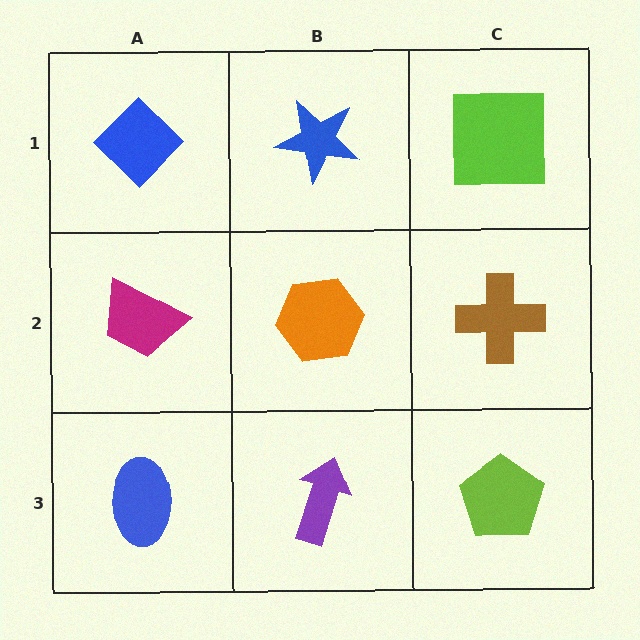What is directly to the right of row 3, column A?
A purple arrow.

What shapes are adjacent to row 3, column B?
An orange hexagon (row 2, column B), a blue ellipse (row 3, column A), a lime pentagon (row 3, column C).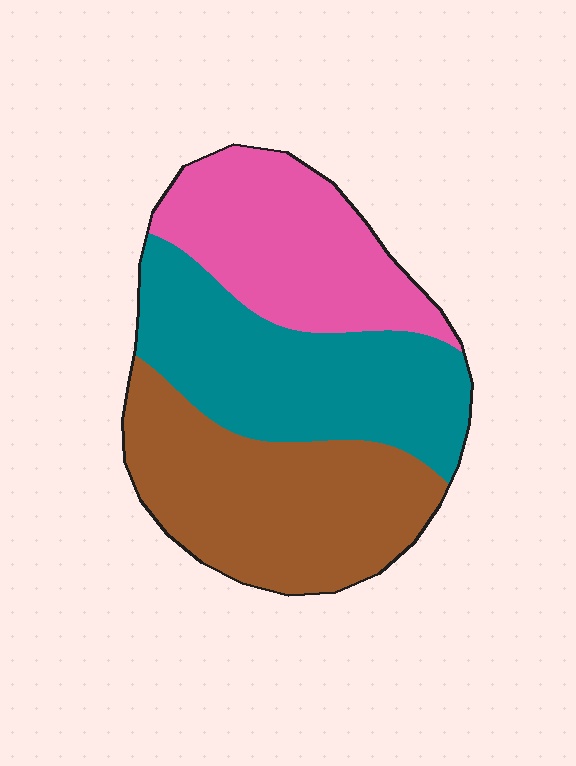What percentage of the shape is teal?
Teal covers around 35% of the shape.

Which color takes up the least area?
Pink, at roughly 30%.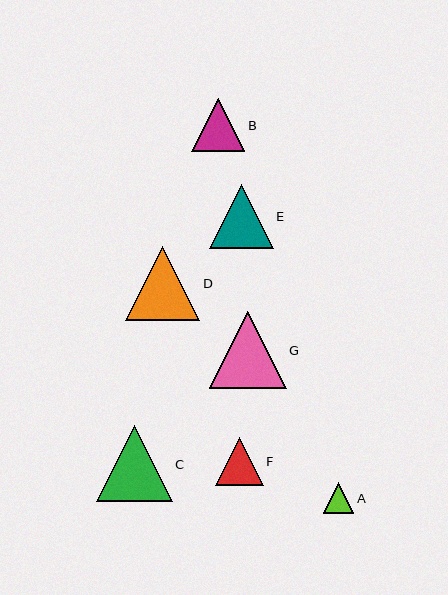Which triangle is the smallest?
Triangle A is the smallest with a size of approximately 30 pixels.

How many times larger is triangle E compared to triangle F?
Triangle E is approximately 1.3 times the size of triangle F.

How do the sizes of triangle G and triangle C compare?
Triangle G and triangle C are approximately the same size.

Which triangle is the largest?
Triangle G is the largest with a size of approximately 77 pixels.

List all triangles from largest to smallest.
From largest to smallest: G, C, D, E, B, F, A.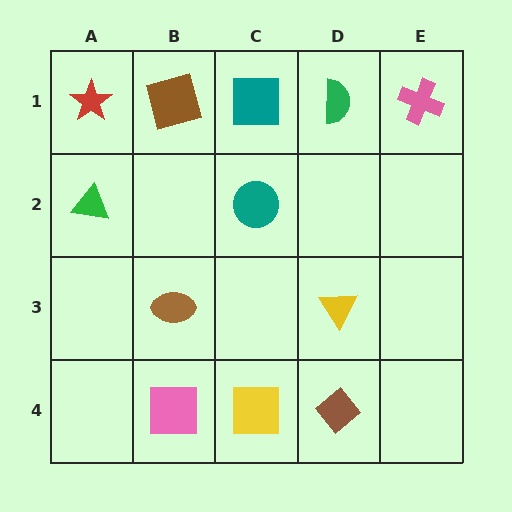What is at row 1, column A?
A red star.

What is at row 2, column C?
A teal circle.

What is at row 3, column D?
A yellow triangle.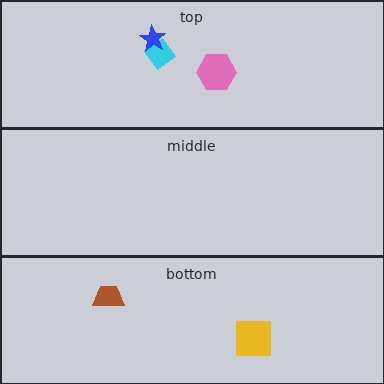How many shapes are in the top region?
3.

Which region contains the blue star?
The top region.